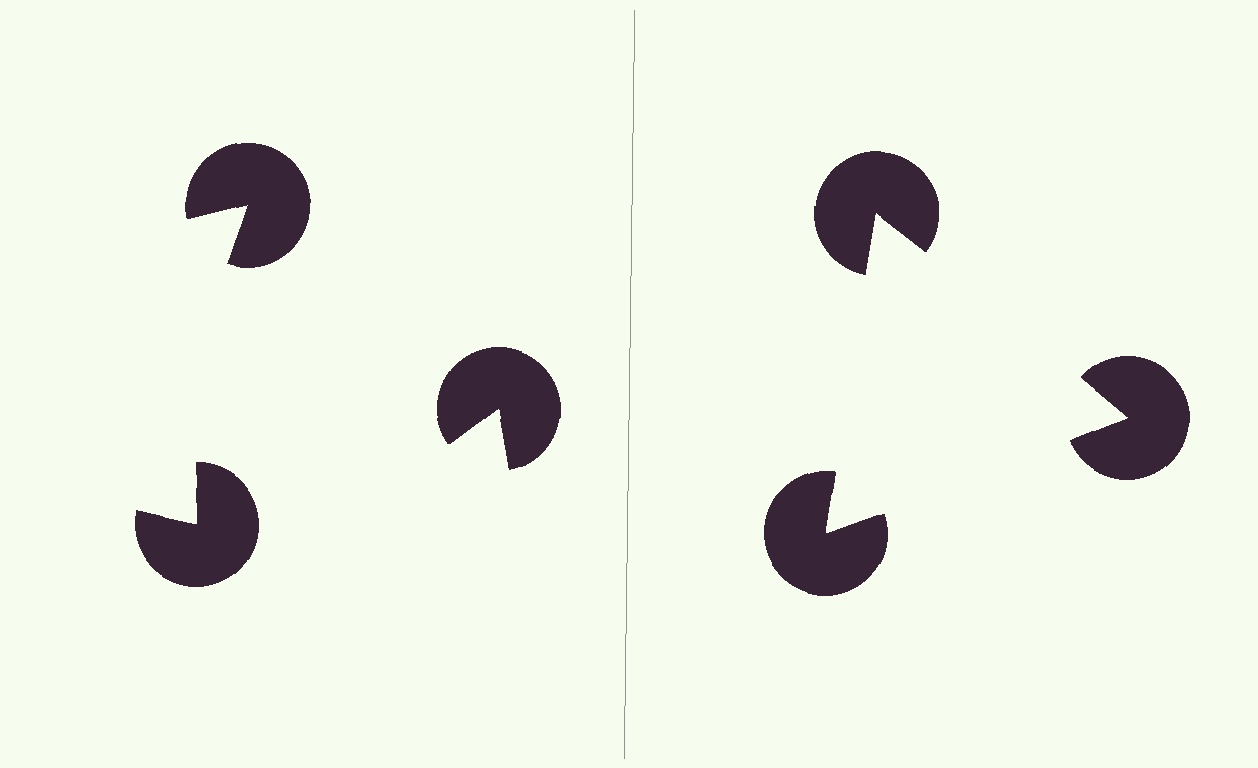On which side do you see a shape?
An illusory triangle appears on the right side. On the left side the wedge cuts are rotated, so no coherent shape forms.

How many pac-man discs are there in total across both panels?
6 — 3 on each side.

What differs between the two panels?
The pac-man discs are positioned identically on both sides; only the wedge orientations differ. On the right they align to a triangle; on the left they are misaligned.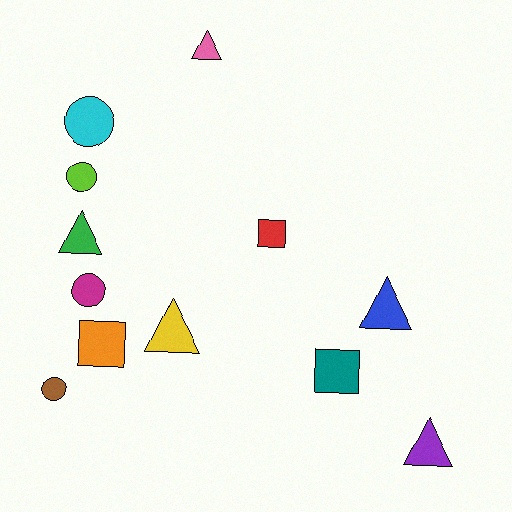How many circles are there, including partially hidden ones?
There are 4 circles.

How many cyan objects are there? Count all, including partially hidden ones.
There is 1 cyan object.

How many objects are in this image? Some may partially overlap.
There are 12 objects.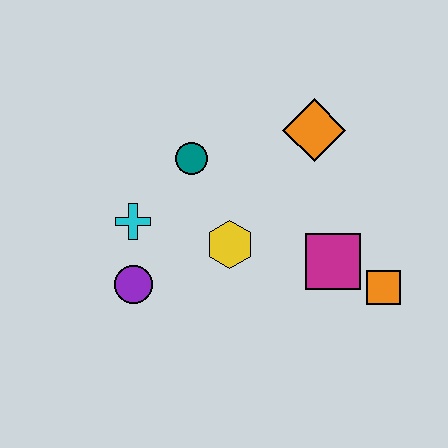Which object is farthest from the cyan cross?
The orange square is farthest from the cyan cross.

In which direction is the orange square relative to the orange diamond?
The orange square is below the orange diamond.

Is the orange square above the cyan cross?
No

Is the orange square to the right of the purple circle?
Yes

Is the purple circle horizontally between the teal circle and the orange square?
No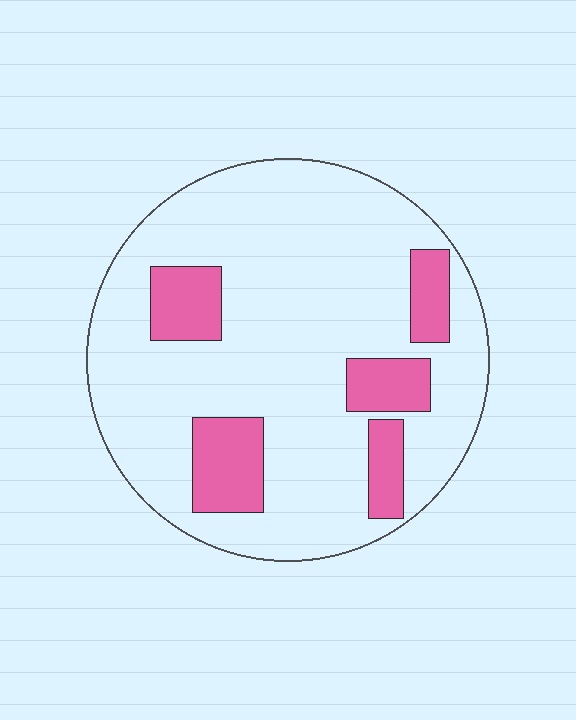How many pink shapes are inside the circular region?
5.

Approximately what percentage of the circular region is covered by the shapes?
Approximately 20%.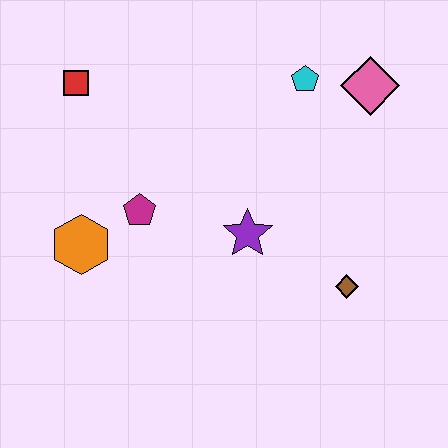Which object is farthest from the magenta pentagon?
The pink diamond is farthest from the magenta pentagon.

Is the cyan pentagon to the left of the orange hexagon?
No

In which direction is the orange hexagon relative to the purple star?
The orange hexagon is to the left of the purple star.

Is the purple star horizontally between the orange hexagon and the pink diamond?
Yes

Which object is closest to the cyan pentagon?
The pink diamond is closest to the cyan pentagon.